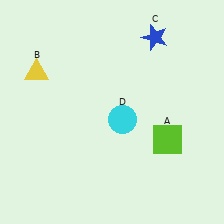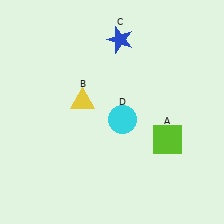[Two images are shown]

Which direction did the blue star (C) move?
The blue star (C) moved left.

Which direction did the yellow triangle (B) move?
The yellow triangle (B) moved right.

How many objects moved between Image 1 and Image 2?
2 objects moved between the two images.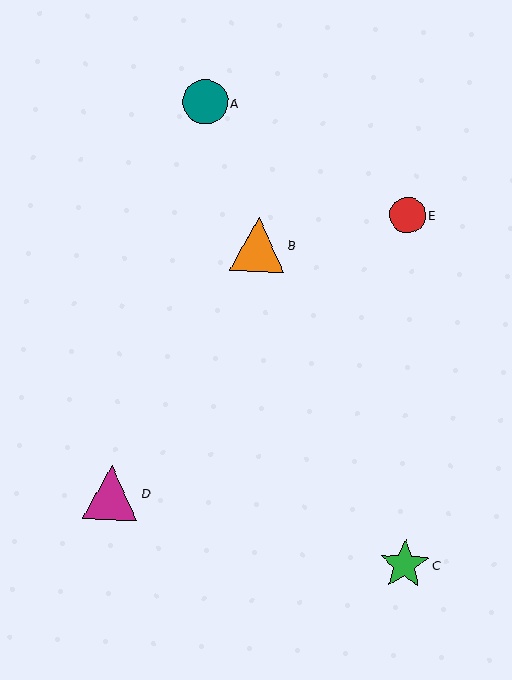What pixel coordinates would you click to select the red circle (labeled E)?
Click at (408, 215) to select the red circle E.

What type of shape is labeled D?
Shape D is a magenta triangle.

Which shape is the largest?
The magenta triangle (labeled D) is the largest.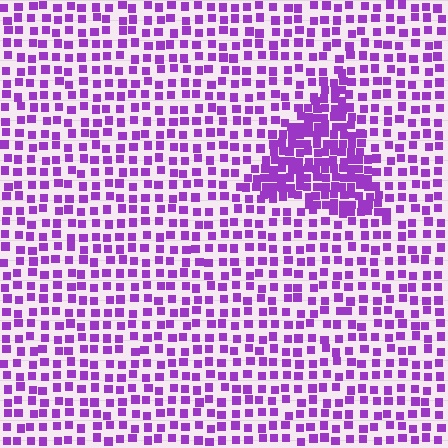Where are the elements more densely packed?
The elements are more densely packed inside the triangle boundary.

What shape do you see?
I see a triangle.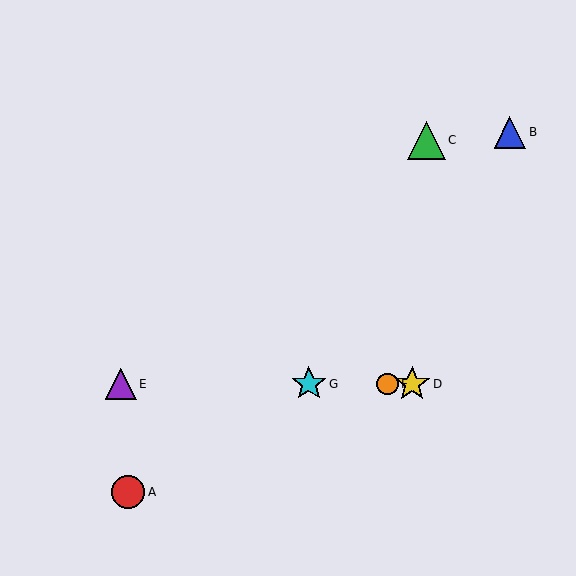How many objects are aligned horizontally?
4 objects (D, E, F, G) are aligned horizontally.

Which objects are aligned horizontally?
Objects D, E, F, G are aligned horizontally.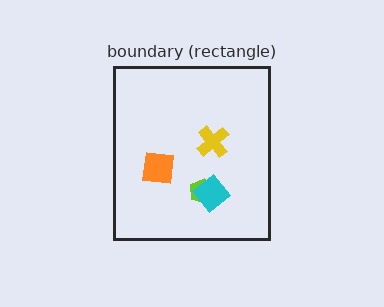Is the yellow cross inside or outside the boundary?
Inside.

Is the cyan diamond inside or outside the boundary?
Inside.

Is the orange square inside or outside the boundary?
Inside.